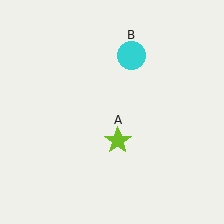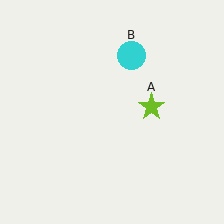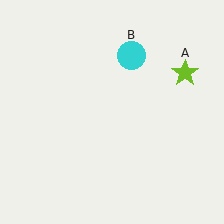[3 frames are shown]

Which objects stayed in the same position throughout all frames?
Cyan circle (object B) remained stationary.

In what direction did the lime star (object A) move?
The lime star (object A) moved up and to the right.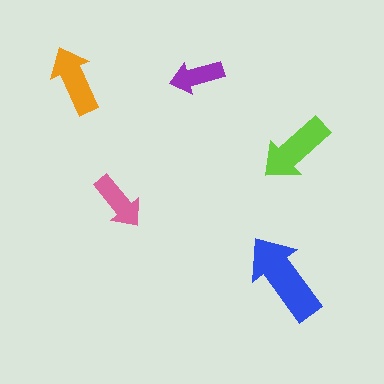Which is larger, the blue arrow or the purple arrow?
The blue one.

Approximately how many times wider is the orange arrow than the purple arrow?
About 1.5 times wider.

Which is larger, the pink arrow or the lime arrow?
The lime one.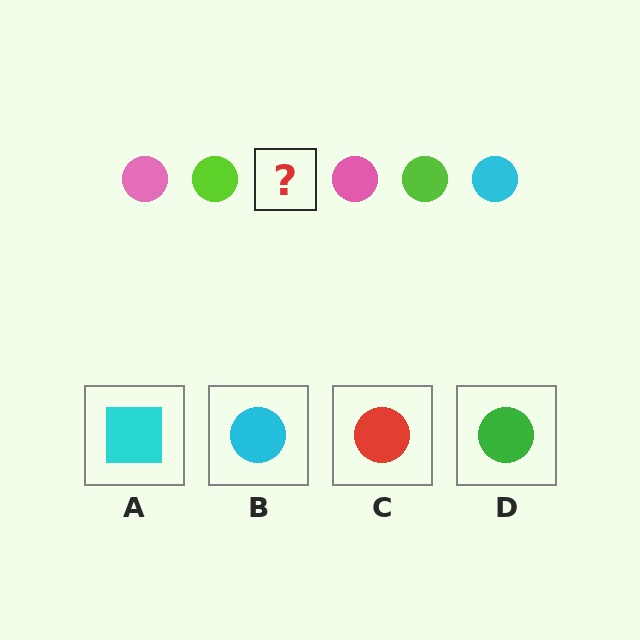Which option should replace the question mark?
Option B.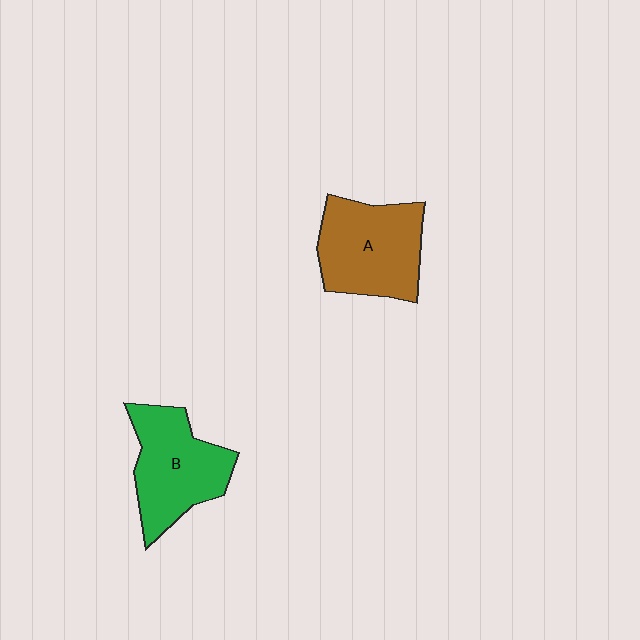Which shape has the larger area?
Shape A (brown).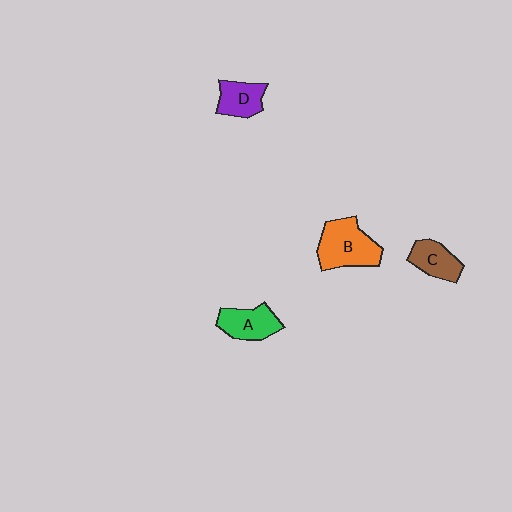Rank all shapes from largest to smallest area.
From largest to smallest: B (orange), A (green), C (brown), D (purple).